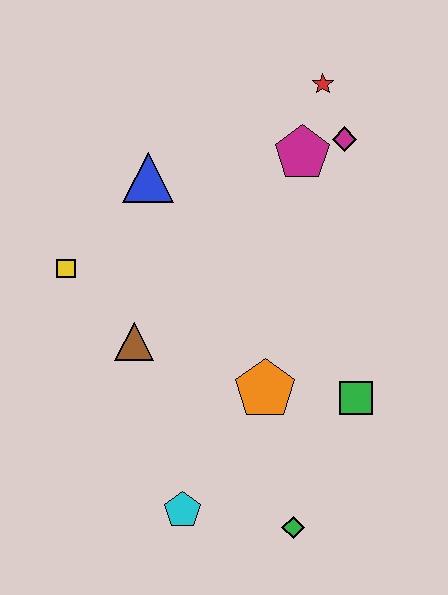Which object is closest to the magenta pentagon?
The magenta diamond is closest to the magenta pentagon.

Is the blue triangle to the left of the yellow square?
No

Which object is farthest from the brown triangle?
The red star is farthest from the brown triangle.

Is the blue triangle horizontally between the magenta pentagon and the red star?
No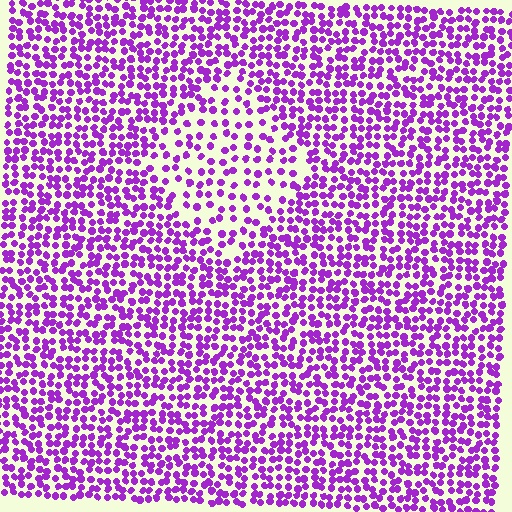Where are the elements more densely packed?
The elements are more densely packed outside the diamond boundary.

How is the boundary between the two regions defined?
The boundary is defined by a change in element density (approximately 1.9x ratio). All elements are the same color, size, and shape.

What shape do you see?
I see a diamond.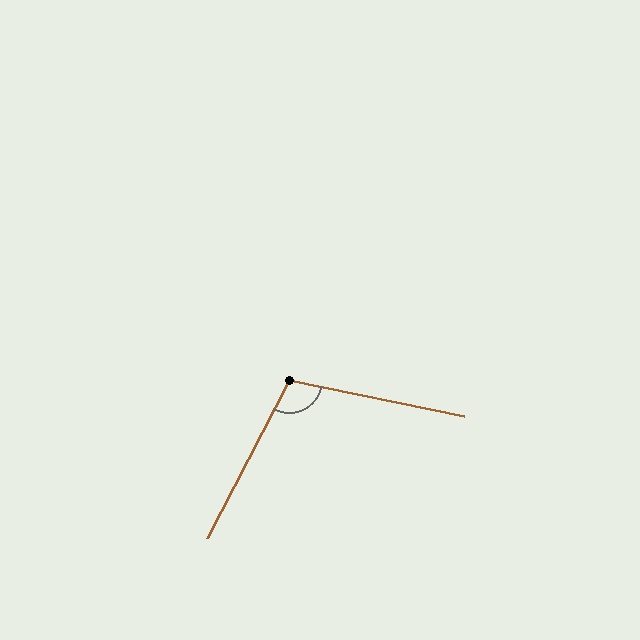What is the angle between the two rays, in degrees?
Approximately 106 degrees.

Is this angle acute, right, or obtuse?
It is obtuse.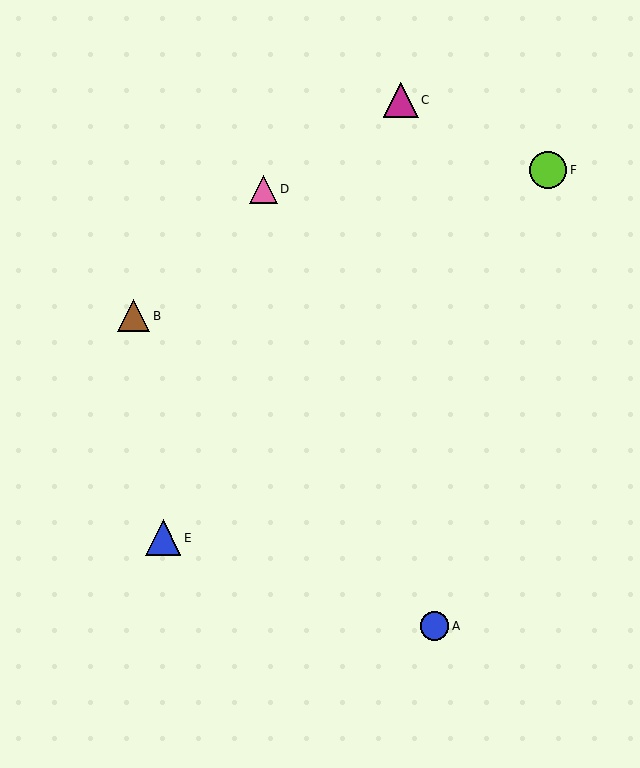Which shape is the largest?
The lime circle (labeled F) is the largest.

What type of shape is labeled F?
Shape F is a lime circle.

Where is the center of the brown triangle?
The center of the brown triangle is at (133, 316).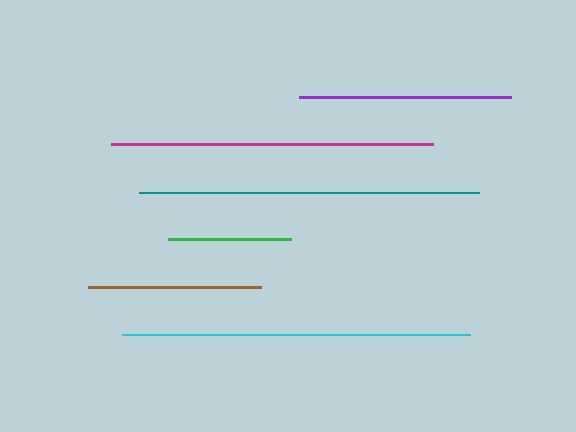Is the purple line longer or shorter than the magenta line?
The magenta line is longer than the purple line.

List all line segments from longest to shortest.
From longest to shortest: cyan, teal, magenta, purple, brown, green.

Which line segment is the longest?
The cyan line is the longest at approximately 348 pixels.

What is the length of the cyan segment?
The cyan segment is approximately 348 pixels long.